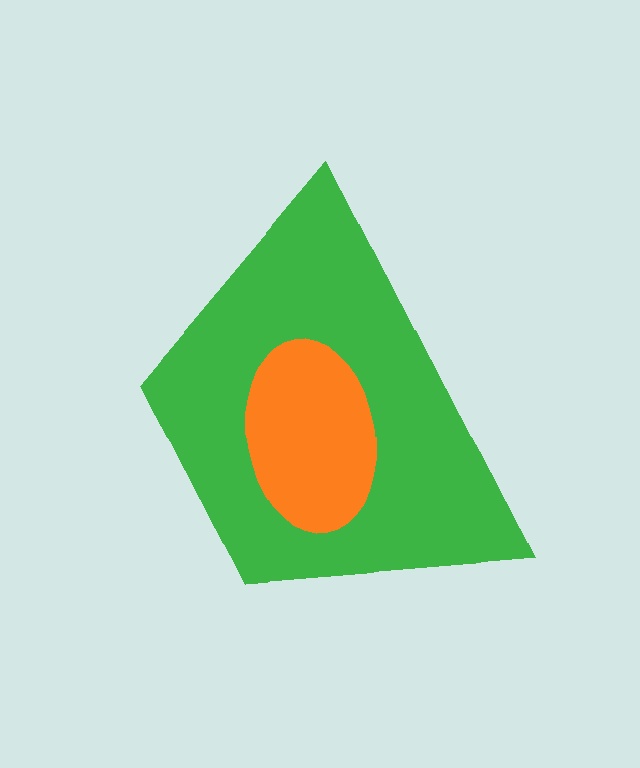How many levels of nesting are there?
2.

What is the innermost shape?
The orange ellipse.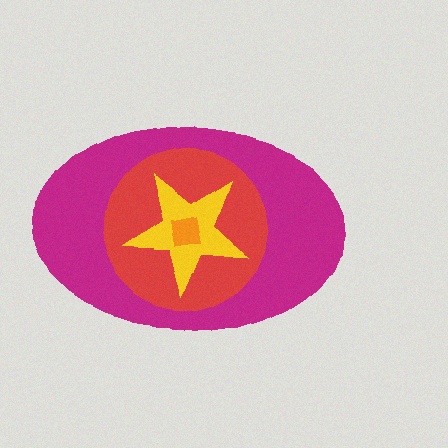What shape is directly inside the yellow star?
The orange square.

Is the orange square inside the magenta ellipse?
Yes.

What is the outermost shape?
The magenta ellipse.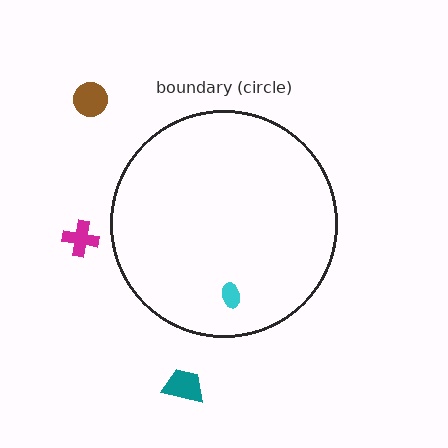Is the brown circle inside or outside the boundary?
Outside.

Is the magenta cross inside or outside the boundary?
Outside.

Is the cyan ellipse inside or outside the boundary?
Inside.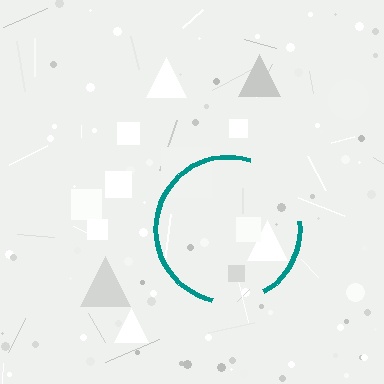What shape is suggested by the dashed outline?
The dashed outline suggests a circle.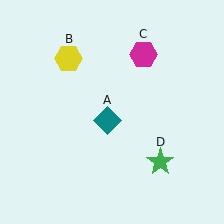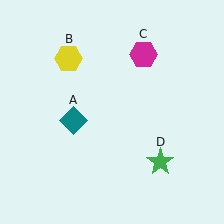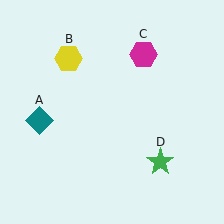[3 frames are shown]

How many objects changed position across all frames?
1 object changed position: teal diamond (object A).